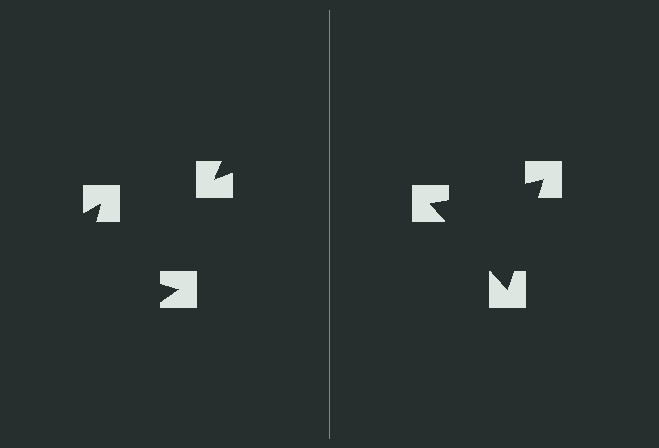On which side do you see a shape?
An illusory triangle appears on the right side. On the left side the wedge cuts are rotated, so no coherent shape forms.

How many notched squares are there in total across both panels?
6 — 3 on each side.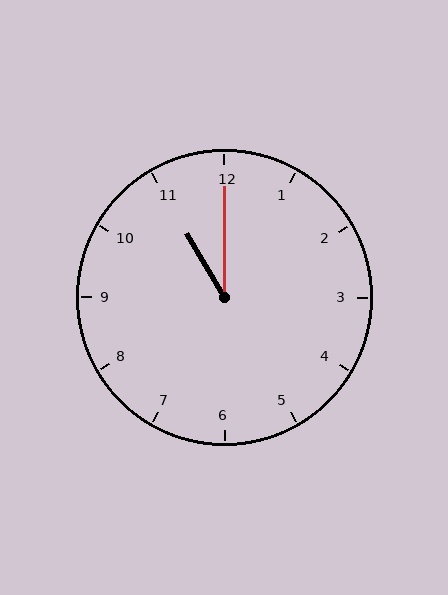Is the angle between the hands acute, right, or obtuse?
It is acute.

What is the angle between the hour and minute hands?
Approximately 30 degrees.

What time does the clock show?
11:00.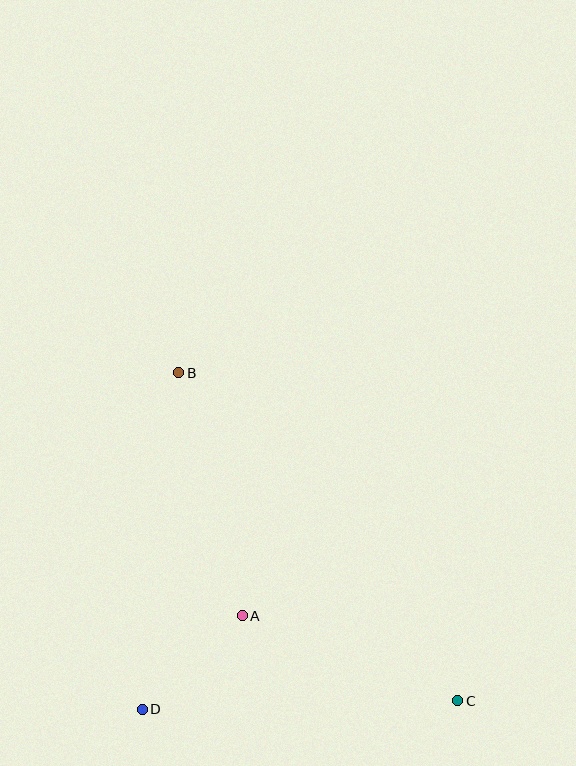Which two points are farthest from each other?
Points B and C are farthest from each other.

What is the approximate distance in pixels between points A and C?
The distance between A and C is approximately 232 pixels.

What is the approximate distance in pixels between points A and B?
The distance between A and B is approximately 251 pixels.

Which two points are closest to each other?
Points A and D are closest to each other.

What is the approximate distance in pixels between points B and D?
The distance between B and D is approximately 339 pixels.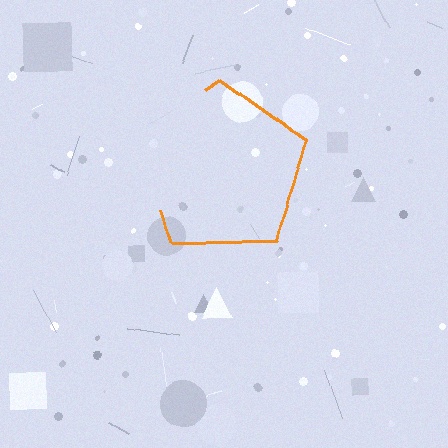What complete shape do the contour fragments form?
The contour fragments form a pentagon.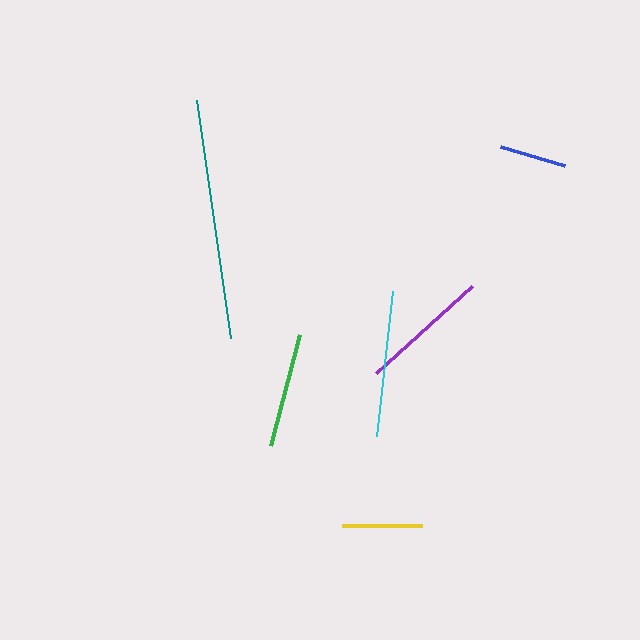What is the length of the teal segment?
The teal segment is approximately 240 pixels long.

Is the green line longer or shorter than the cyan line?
The cyan line is longer than the green line.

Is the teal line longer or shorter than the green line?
The teal line is longer than the green line.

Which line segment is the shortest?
The blue line is the shortest at approximately 66 pixels.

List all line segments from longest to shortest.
From longest to shortest: teal, cyan, purple, green, yellow, blue.